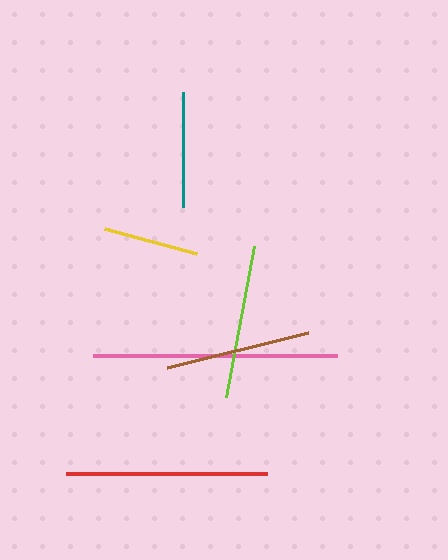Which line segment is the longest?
The pink line is the longest at approximately 244 pixels.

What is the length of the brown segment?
The brown segment is approximately 145 pixels long.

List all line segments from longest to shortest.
From longest to shortest: pink, red, lime, brown, teal, yellow.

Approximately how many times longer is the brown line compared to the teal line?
The brown line is approximately 1.3 times the length of the teal line.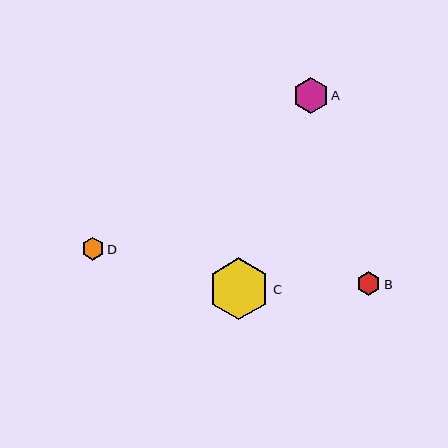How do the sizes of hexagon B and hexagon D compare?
Hexagon B and hexagon D are approximately the same size.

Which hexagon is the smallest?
Hexagon D is the smallest with a size of approximately 23 pixels.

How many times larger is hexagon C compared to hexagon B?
Hexagon C is approximately 2.6 times the size of hexagon B.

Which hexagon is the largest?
Hexagon C is the largest with a size of approximately 62 pixels.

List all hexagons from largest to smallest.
From largest to smallest: C, A, B, D.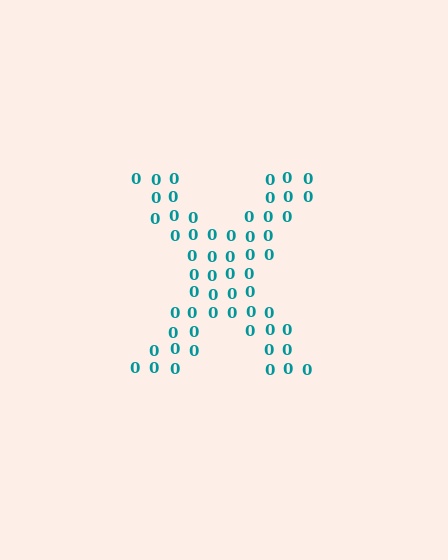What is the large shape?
The large shape is the letter X.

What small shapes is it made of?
It is made of small digit 0's.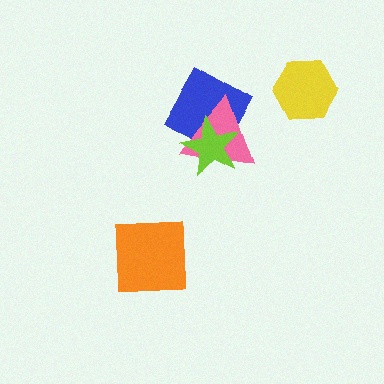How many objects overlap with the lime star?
2 objects overlap with the lime star.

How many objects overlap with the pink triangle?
2 objects overlap with the pink triangle.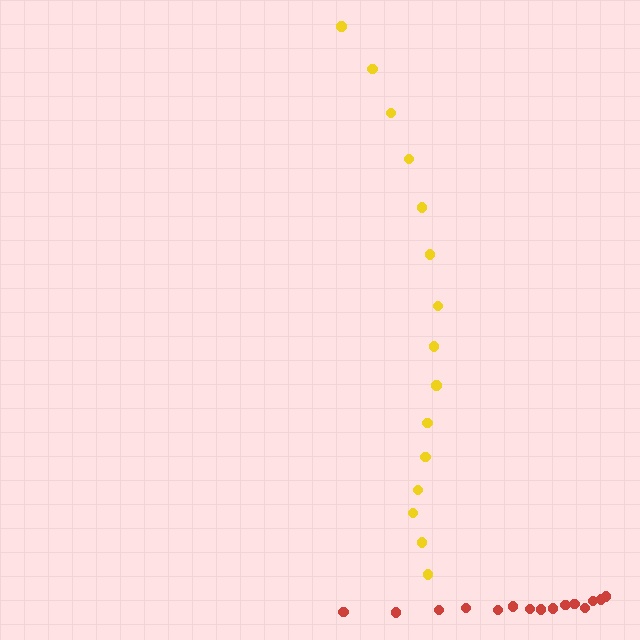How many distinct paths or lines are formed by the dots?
There are 2 distinct paths.